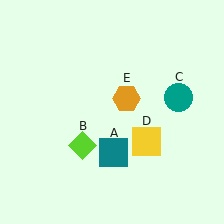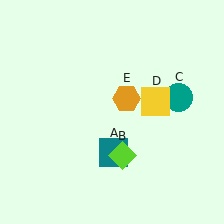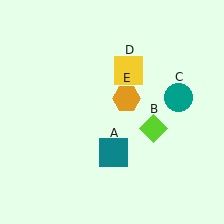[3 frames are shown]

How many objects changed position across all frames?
2 objects changed position: lime diamond (object B), yellow square (object D).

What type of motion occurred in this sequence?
The lime diamond (object B), yellow square (object D) rotated counterclockwise around the center of the scene.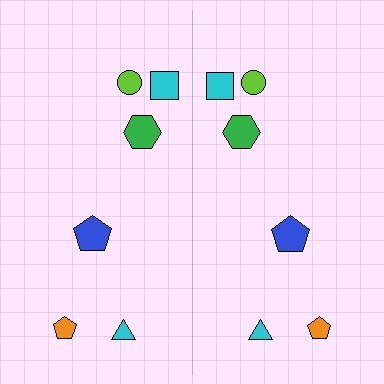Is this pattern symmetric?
Yes, this pattern has bilateral (reflection) symmetry.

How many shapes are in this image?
There are 12 shapes in this image.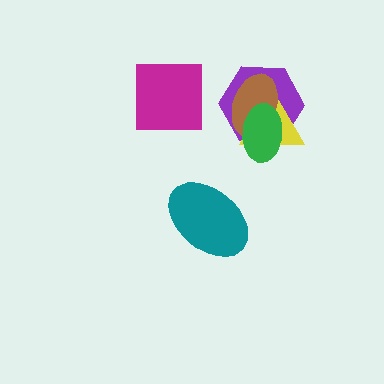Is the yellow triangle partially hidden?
Yes, it is partially covered by another shape.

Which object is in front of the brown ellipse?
The green ellipse is in front of the brown ellipse.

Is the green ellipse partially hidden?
No, no other shape covers it.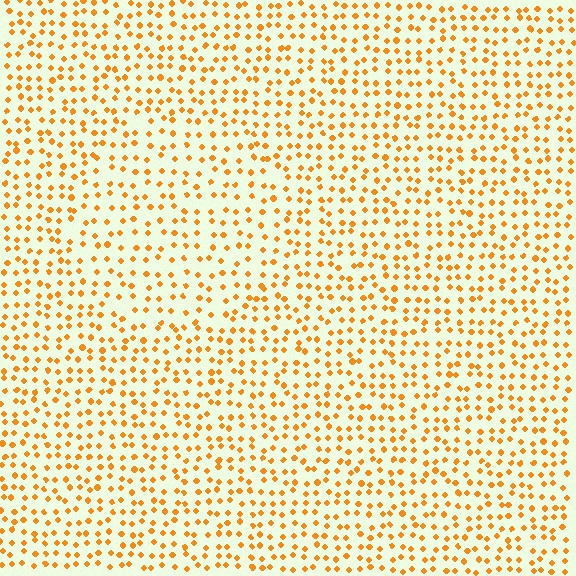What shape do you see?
I see a circle.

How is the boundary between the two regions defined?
The boundary is defined by a change in element density (approximately 1.4x ratio). All elements are the same color, size, and shape.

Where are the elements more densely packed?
The elements are more densely packed outside the circle boundary.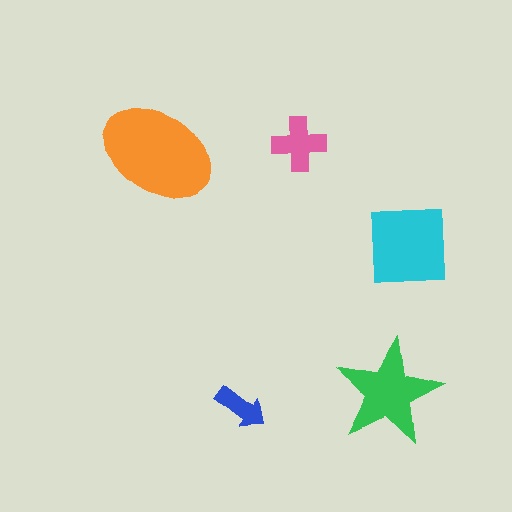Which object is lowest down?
The blue arrow is bottommost.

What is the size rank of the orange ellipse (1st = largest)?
1st.